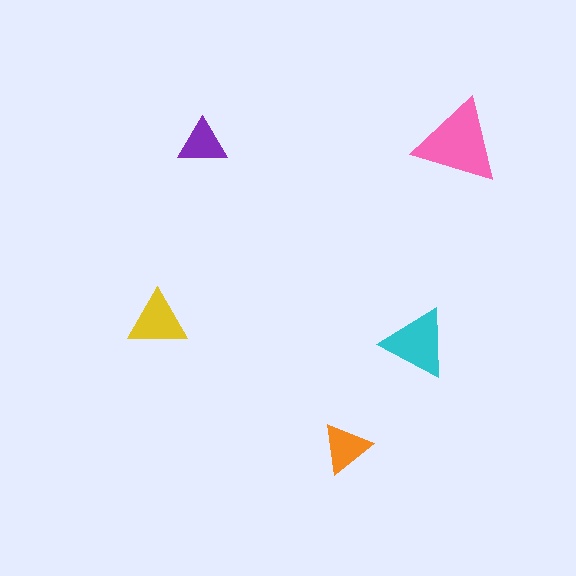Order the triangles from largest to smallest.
the pink one, the cyan one, the yellow one, the orange one, the purple one.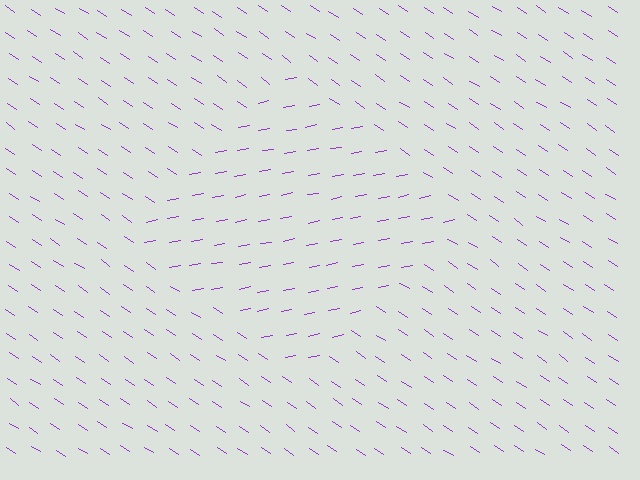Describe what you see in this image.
The image is filled with small purple line segments. A diamond region in the image has lines oriented differently from the surrounding lines, creating a visible texture boundary.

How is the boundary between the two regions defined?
The boundary is defined purely by a change in line orientation (approximately 45 degrees difference). All lines are the same color and thickness.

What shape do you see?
I see a diamond.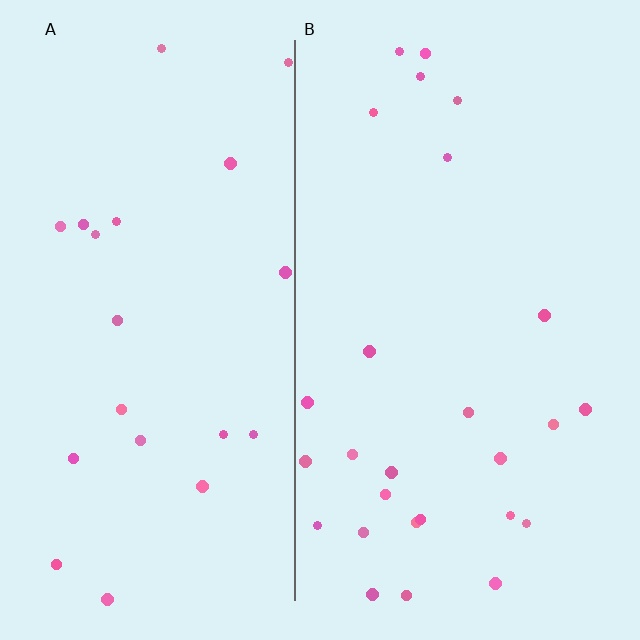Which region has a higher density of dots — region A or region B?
B (the right).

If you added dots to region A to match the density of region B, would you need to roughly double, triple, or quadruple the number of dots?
Approximately double.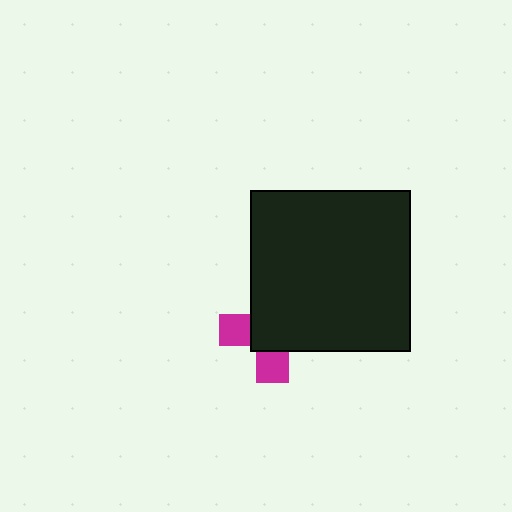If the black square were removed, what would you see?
You would see the complete magenta cross.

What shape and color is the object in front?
The object in front is a black square.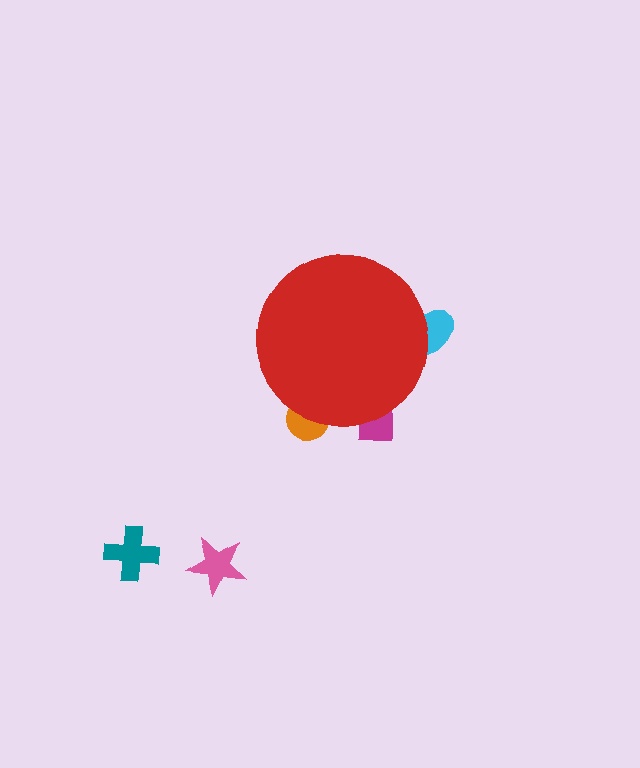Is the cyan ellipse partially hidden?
Yes, the cyan ellipse is partially hidden behind the red circle.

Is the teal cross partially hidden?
No, the teal cross is fully visible.